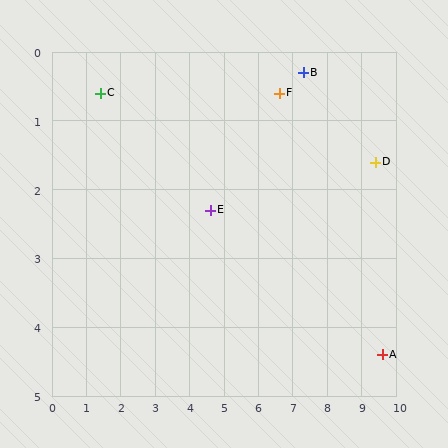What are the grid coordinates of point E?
Point E is at approximately (4.6, 2.3).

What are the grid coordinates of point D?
Point D is at approximately (9.4, 1.6).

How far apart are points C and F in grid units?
Points C and F are about 5.2 grid units apart.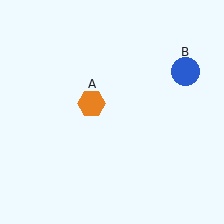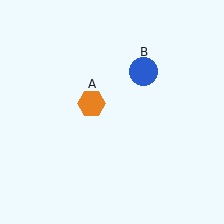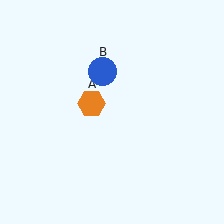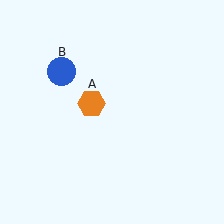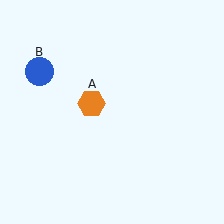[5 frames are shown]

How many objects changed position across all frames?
1 object changed position: blue circle (object B).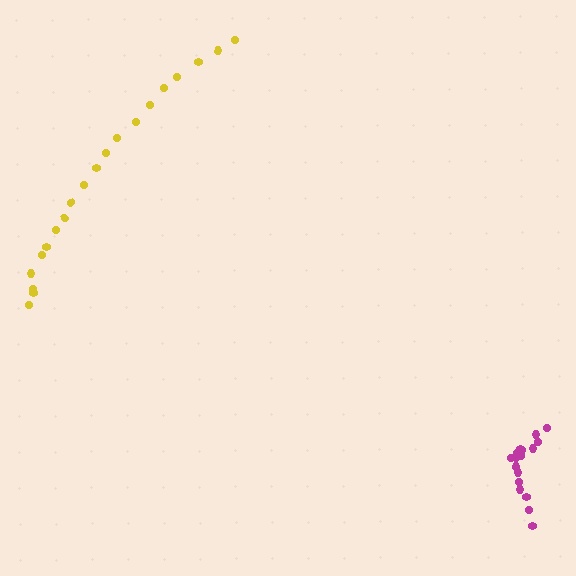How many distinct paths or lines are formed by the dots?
There are 2 distinct paths.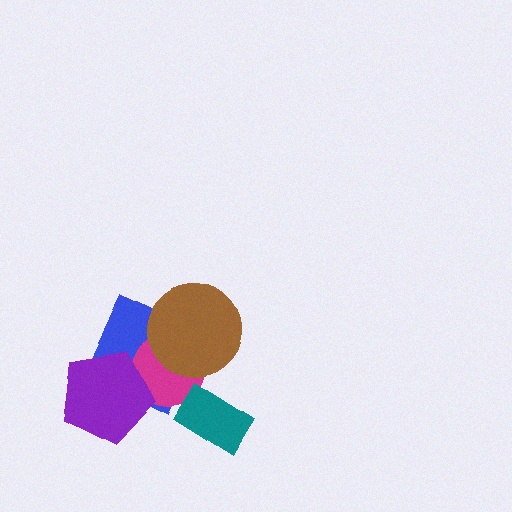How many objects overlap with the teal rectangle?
0 objects overlap with the teal rectangle.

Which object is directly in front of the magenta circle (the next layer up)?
The brown circle is directly in front of the magenta circle.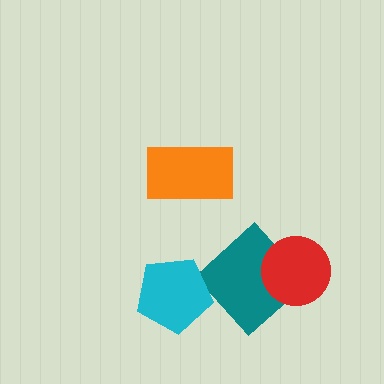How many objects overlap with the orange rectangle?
0 objects overlap with the orange rectangle.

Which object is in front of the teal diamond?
The red circle is in front of the teal diamond.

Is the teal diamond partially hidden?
Yes, it is partially covered by another shape.